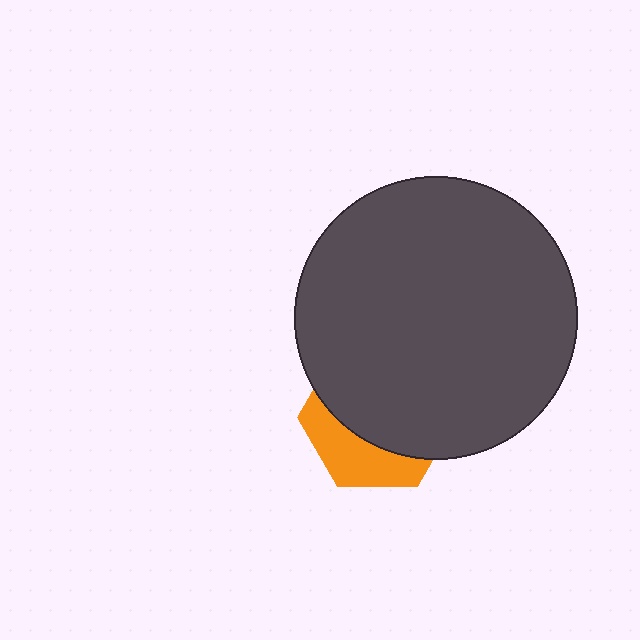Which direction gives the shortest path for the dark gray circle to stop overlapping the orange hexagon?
Moving up gives the shortest separation.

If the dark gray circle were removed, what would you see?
You would see the complete orange hexagon.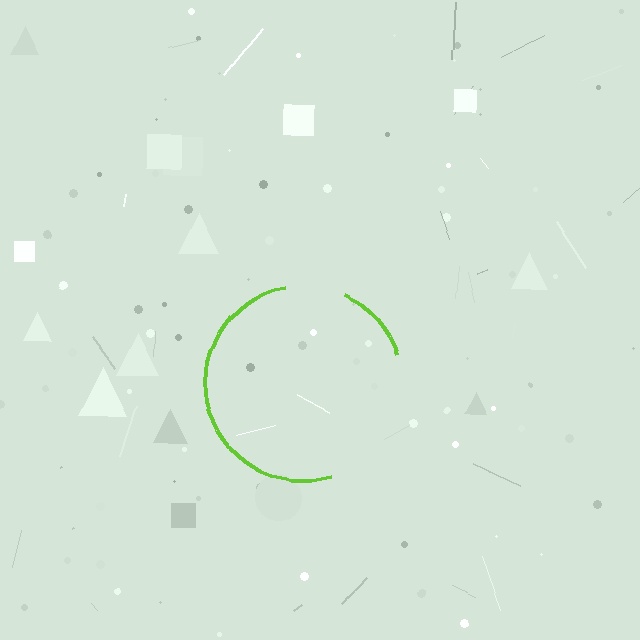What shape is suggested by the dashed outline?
The dashed outline suggests a circle.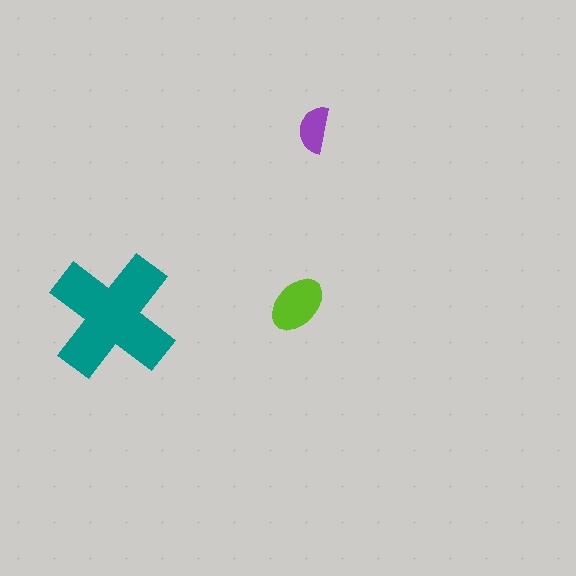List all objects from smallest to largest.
The purple semicircle, the lime ellipse, the teal cross.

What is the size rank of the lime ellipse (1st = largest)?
2nd.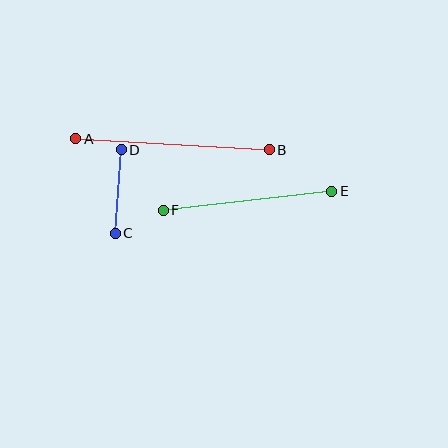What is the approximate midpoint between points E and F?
The midpoint is at approximately (248, 201) pixels.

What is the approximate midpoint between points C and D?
The midpoint is at approximately (118, 192) pixels.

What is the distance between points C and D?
The distance is approximately 84 pixels.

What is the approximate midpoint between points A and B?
The midpoint is at approximately (172, 144) pixels.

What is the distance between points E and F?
The distance is approximately 170 pixels.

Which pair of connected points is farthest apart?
Points A and B are farthest apart.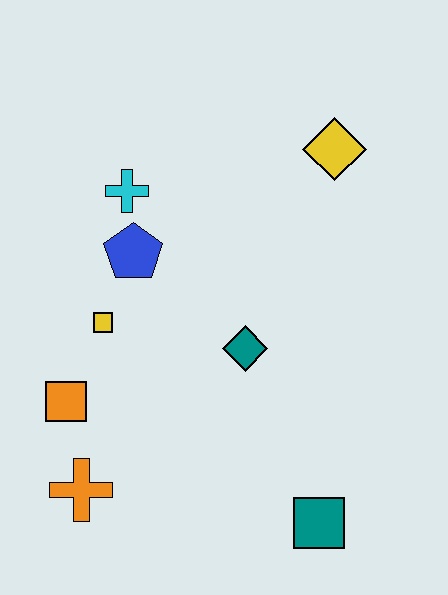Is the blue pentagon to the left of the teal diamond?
Yes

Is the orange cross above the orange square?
No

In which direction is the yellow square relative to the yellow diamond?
The yellow square is to the left of the yellow diamond.